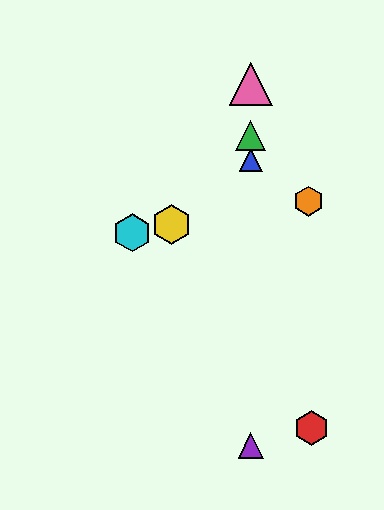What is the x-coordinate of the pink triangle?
The pink triangle is at x≈251.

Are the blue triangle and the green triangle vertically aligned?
Yes, both are at x≈251.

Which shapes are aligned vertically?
The blue triangle, the green triangle, the purple triangle, the pink triangle are aligned vertically.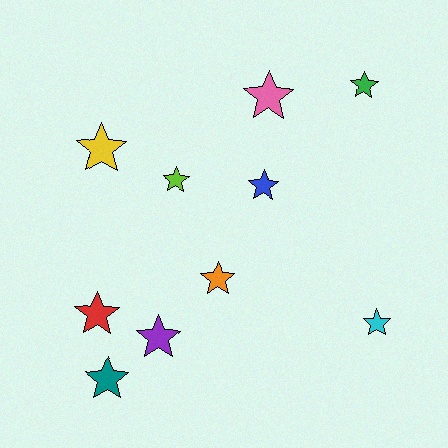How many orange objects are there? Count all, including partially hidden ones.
There is 1 orange object.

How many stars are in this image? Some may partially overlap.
There are 10 stars.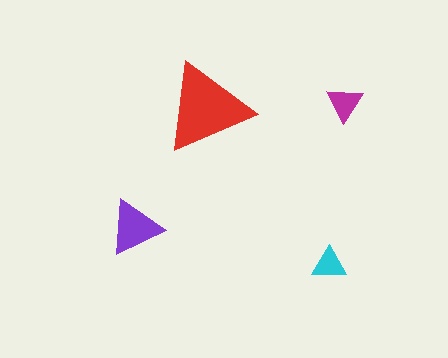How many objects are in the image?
There are 4 objects in the image.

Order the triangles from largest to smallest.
the red one, the purple one, the magenta one, the cyan one.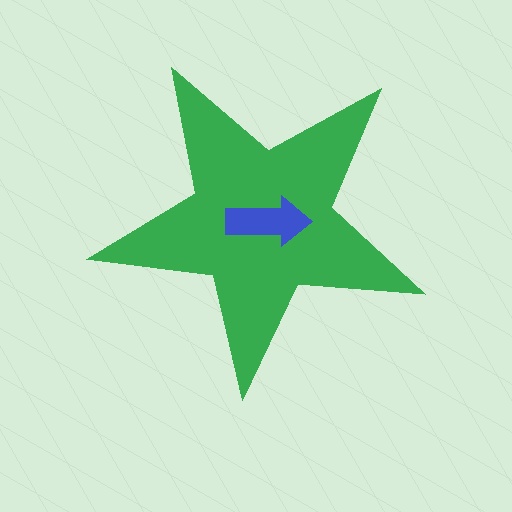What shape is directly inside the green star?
The blue arrow.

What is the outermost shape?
The green star.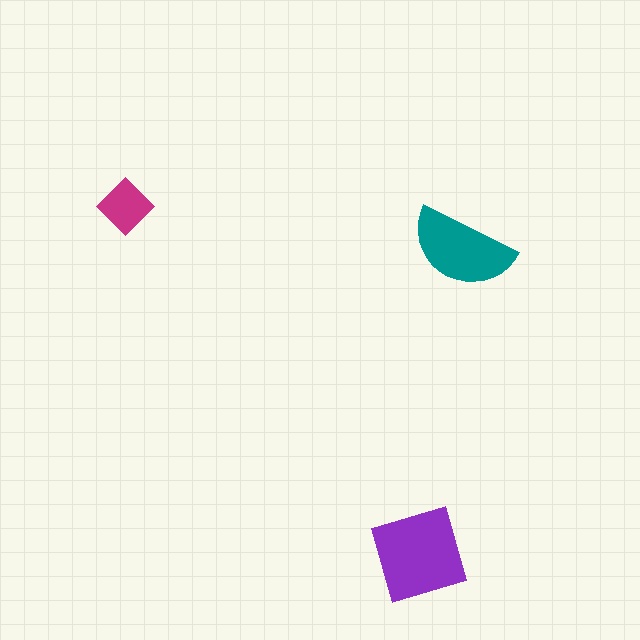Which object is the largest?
The purple square.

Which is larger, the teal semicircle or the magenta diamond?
The teal semicircle.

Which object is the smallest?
The magenta diamond.